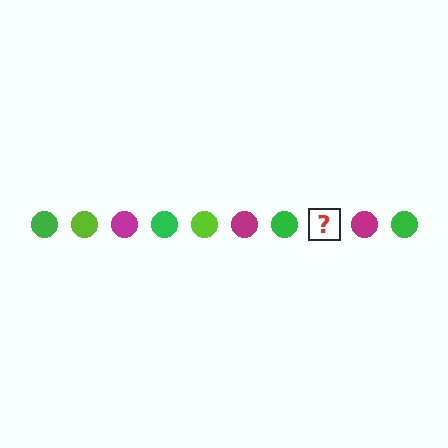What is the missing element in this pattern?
The missing element is a lime circle.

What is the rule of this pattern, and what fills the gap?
The rule is that the pattern cycles through green, lime, magenta circles. The gap should be filled with a lime circle.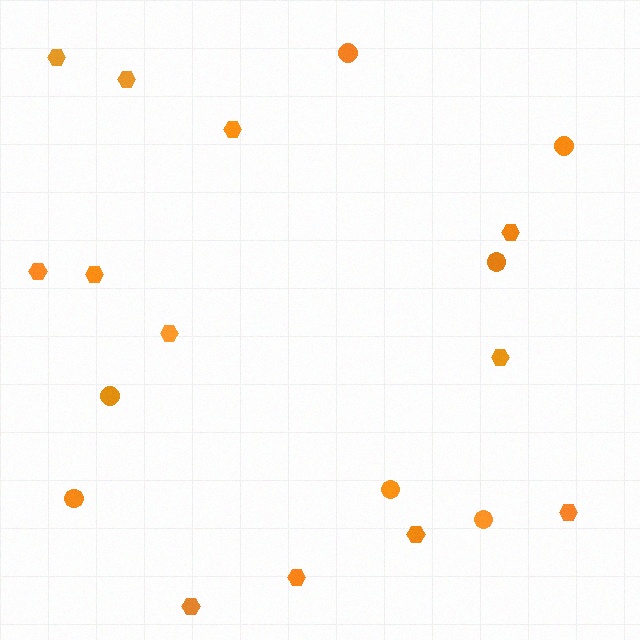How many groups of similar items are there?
There are 2 groups: one group of circles (7) and one group of hexagons (12).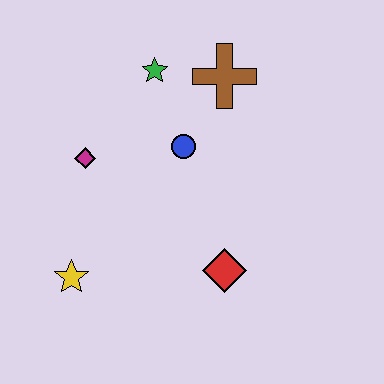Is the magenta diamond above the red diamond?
Yes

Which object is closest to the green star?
The brown cross is closest to the green star.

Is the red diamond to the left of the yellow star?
No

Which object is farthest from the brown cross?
The yellow star is farthest from the brown cross.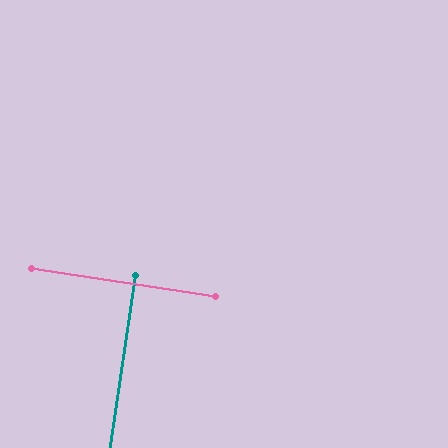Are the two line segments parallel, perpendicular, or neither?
Perpendicular — they meet at approximately 90°.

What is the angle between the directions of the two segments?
Approximately 90 degrees.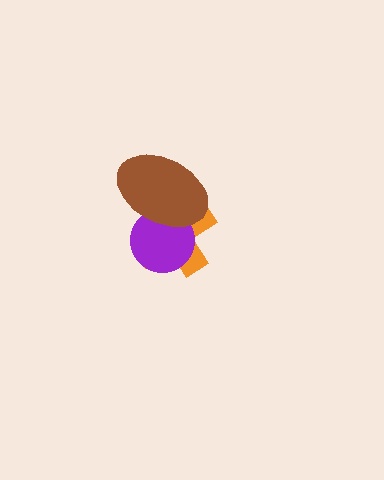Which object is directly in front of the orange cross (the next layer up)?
The purple circle is directly in front of the orange cross.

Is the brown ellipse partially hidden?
No, no other shape covers it.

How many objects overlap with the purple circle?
2 objects overlap with the purple circle.